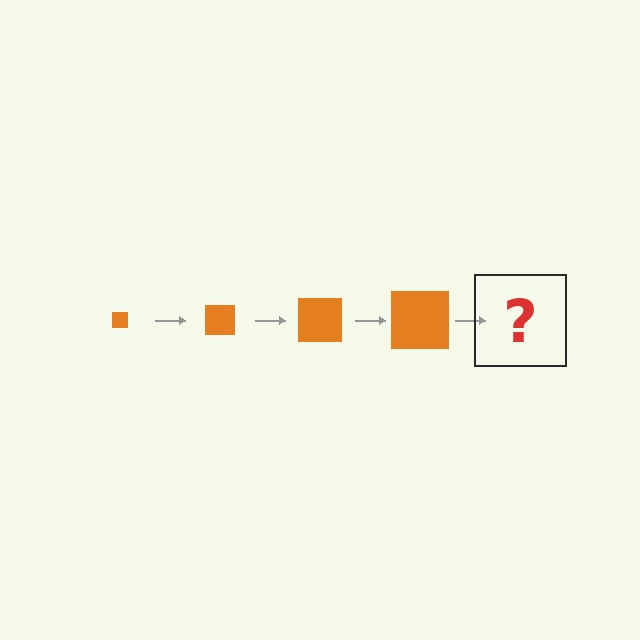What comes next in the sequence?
The next element should be an orange square, larger than the previous one.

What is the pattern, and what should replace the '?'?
The pattern is that the square gets progressively larger each step. The '?' should be an orange square, larger than the previous one.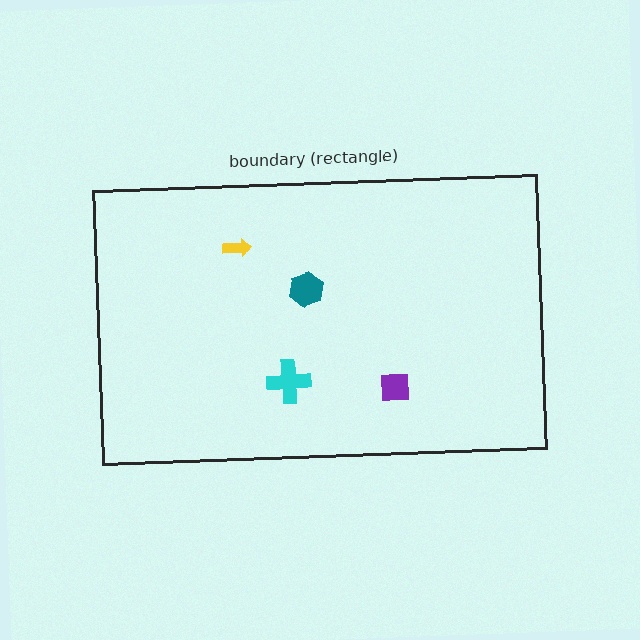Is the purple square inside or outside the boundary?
Inside.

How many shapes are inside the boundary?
4 inside, 0 outside.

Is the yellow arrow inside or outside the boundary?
Inside.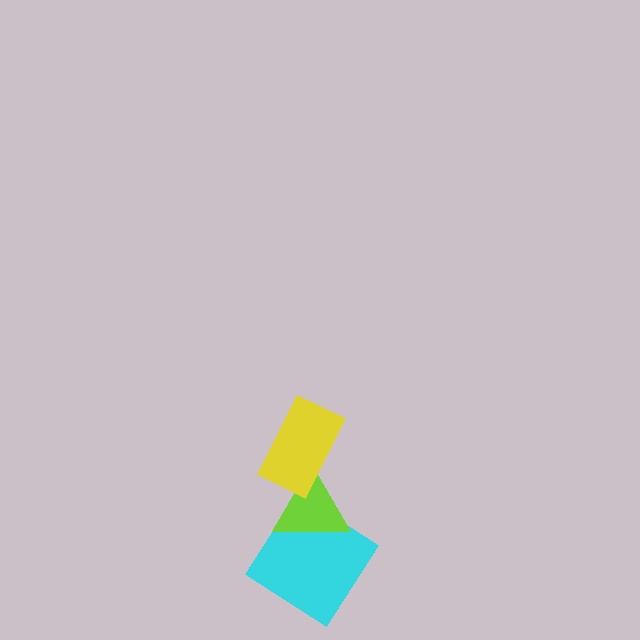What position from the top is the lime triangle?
The lime triangle is 2nd from the top.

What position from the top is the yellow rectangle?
The yellow rectangle is 1st from the top.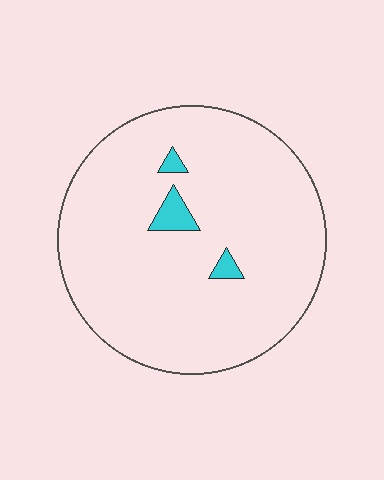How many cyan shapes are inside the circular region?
3.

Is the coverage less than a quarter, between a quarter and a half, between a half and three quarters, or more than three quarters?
Less than a quarter.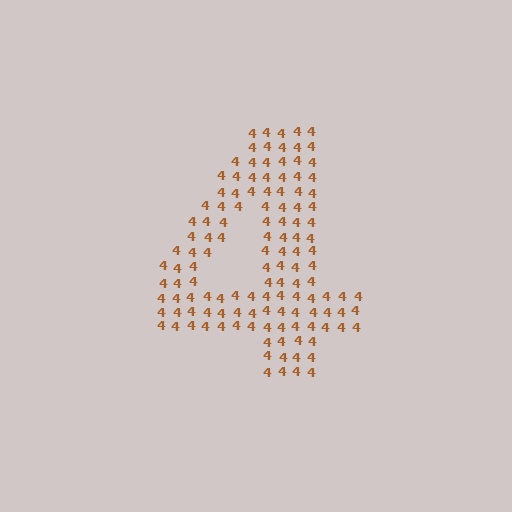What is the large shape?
The large shape is the digit 4.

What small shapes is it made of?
It is made of small digit 4's.